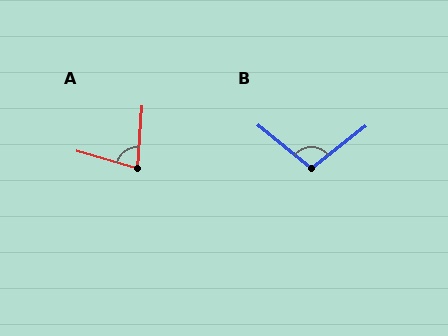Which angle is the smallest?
A, at approximately 78 degrees.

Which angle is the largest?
B, at approximately 102 degrees.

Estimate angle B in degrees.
Approximately 102 degrees.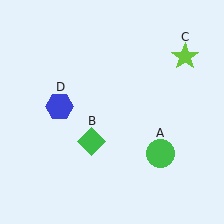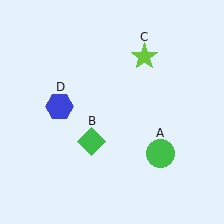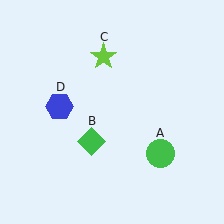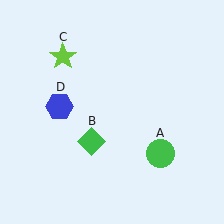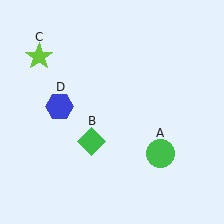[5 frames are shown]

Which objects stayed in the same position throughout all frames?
Green circle (object A) and green diamond (object B) and blue hexagon (object D) remained stationary.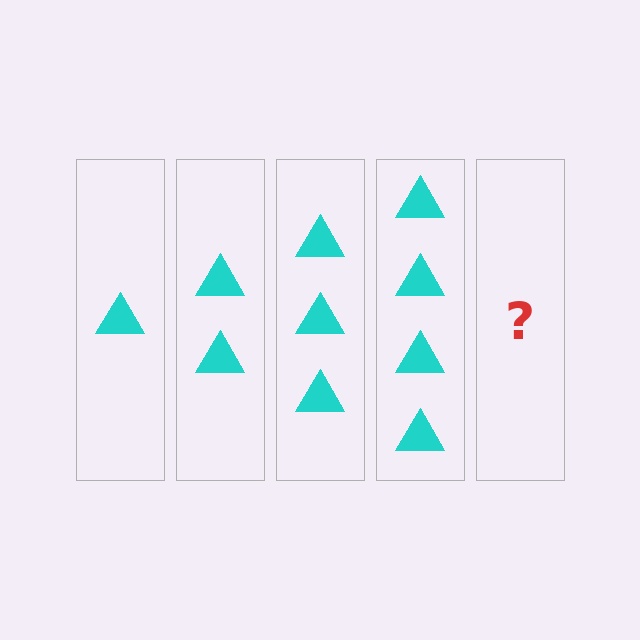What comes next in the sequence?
The next element should be 5 triangles.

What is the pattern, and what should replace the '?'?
The pattern is that each step adds one more triangle. The '?' should be 5 triangles.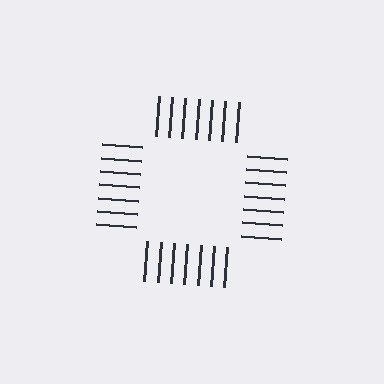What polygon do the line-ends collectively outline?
An illusory square — the line segments terminate on its edges but no continuous stroke is drawn.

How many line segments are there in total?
28 — 7 along each of the 4 edges.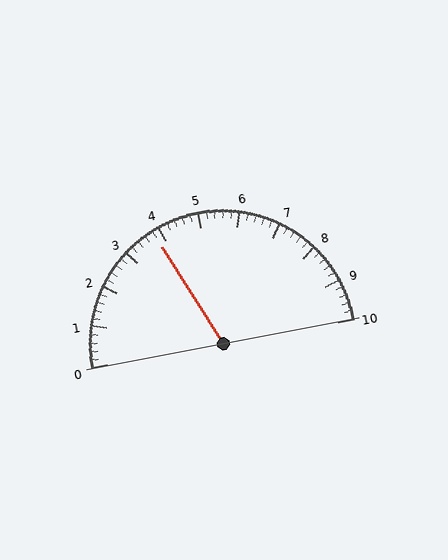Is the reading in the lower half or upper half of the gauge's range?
The reading is in the lower half of the range (0 to 10).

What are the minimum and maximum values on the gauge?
The gauge ranges from 0 to 10.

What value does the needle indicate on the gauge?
The needle indicates approximately 3.8.